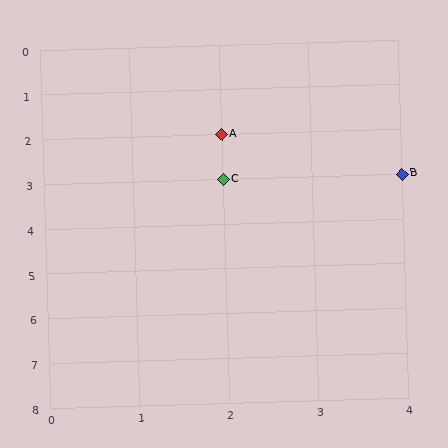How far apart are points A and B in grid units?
Points A and B are 2 columns and 1 row apart (about 2.2 grid units diagonally).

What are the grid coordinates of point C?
Point C is at grid coordinates (2, 3).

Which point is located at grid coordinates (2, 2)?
Point A is at (2, 2).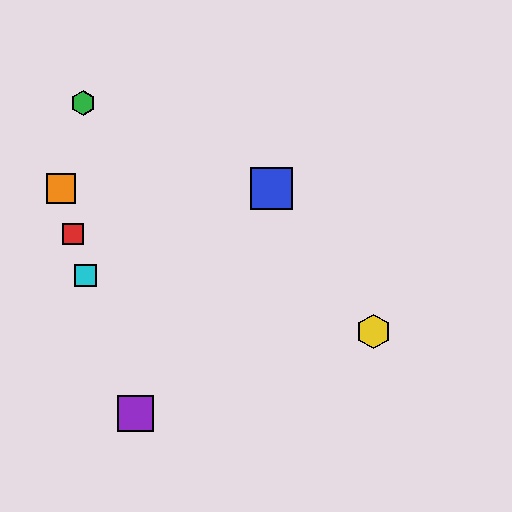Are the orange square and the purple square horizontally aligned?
No, the orange square is at y≈189 and the purple square is at y≈413.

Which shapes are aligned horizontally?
The blue square, the orange square are aligned horizontally.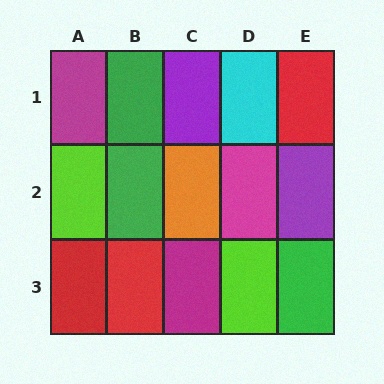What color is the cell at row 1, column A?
Magenta.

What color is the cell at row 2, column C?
Orange.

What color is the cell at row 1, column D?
Cyan.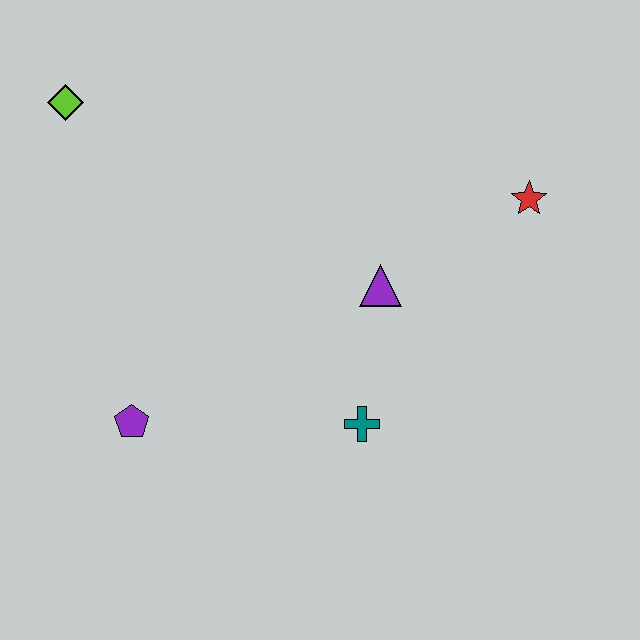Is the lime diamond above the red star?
Yes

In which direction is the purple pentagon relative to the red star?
The purple pentagon is to the left of the red star.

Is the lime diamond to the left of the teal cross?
Yes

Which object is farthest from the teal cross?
The lime diamond is farthest from the teal cross.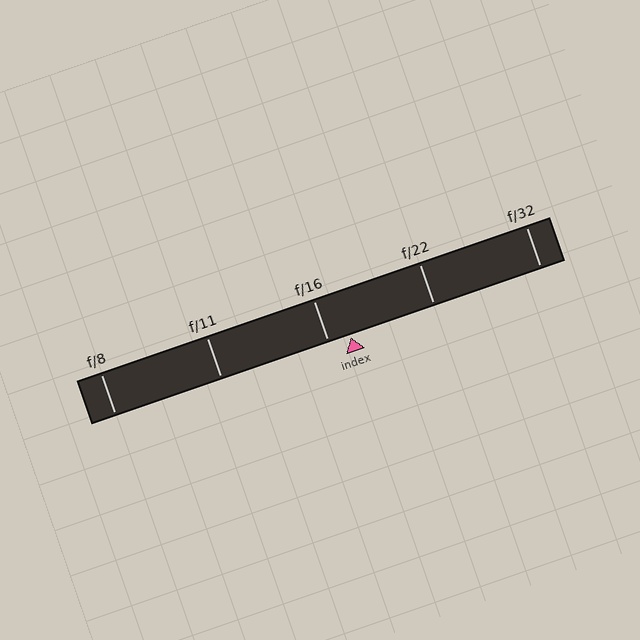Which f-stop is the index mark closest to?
The index mark is closest to f/16.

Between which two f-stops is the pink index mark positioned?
The index mark is between f/16 and f/22.